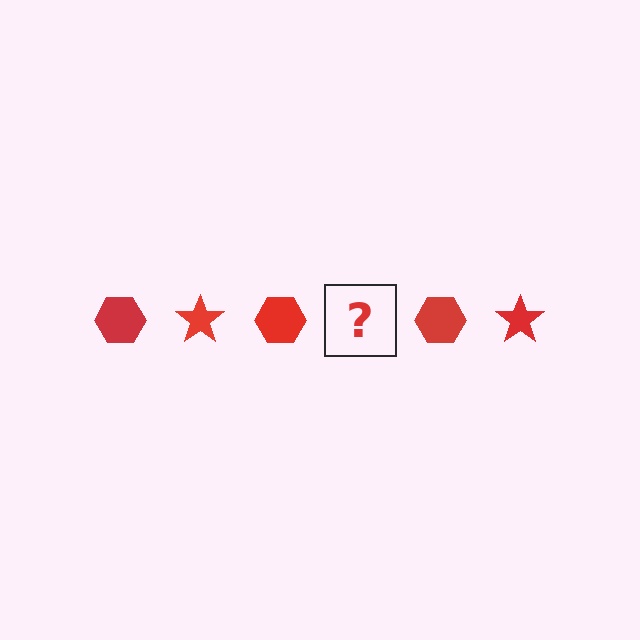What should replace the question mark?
The question mark should be replaced with a red star.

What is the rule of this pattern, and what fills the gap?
The rule is that the pattern cycles through hexagon, star shapes in red. The gap should be filled with a red star.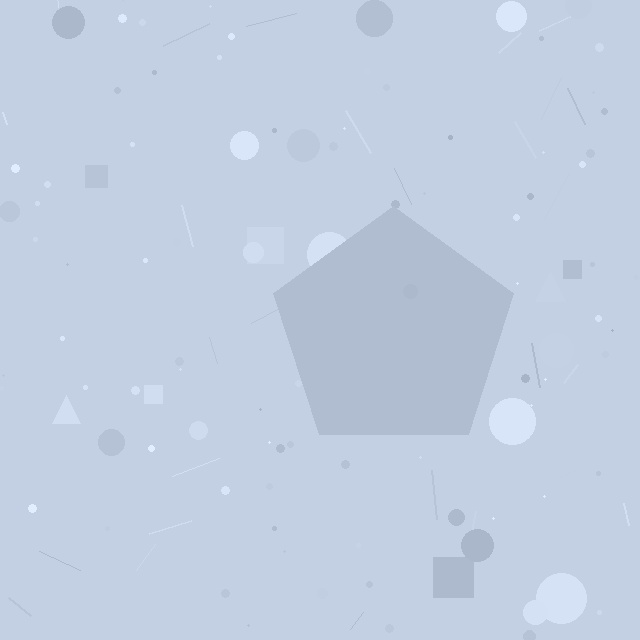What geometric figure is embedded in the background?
A pentagon is embedded in the background.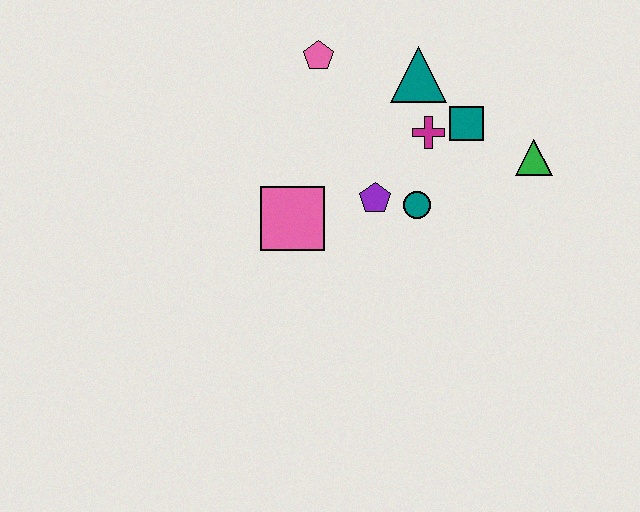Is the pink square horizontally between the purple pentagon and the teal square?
No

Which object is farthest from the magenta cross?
The pink square is farthest from the magenta cross.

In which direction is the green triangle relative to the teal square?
The green triangle is to the right of the teal square.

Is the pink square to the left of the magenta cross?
Yes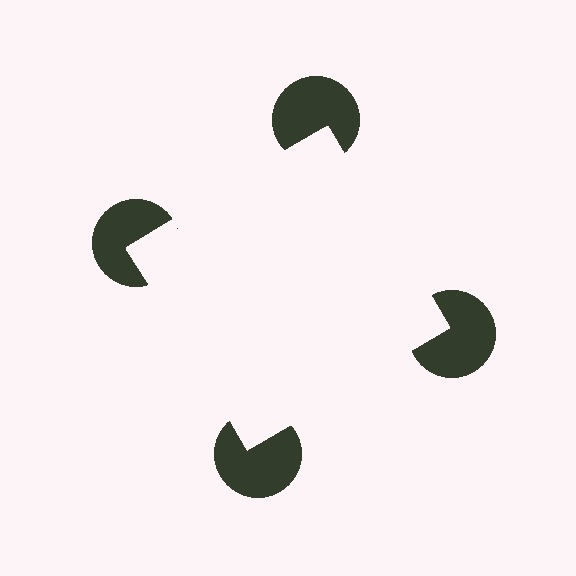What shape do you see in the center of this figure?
An illusory square — its edges are inferred from the aligned wedge cuts in the pac-man discs, not physically drawn.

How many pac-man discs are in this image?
There are 4 — one at each vertex of the illusory square.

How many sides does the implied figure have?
4 sides.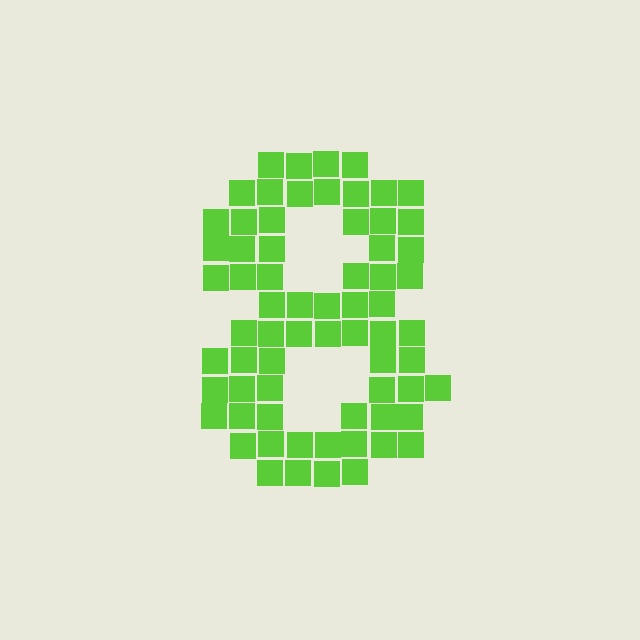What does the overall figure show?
The overall figure shows the digit 8.